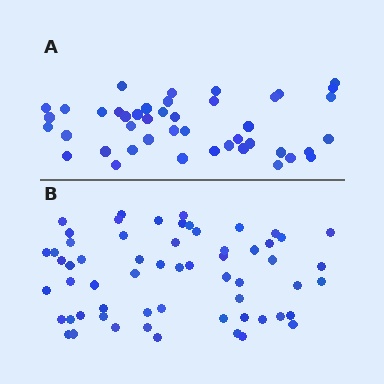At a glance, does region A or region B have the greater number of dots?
Region B (the bottom region) has more dots.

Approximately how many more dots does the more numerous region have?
Region B has approximately 15 more dots than region A.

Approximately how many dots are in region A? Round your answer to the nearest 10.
About 40 dots. (The exact count is 44, which rounds to 40.)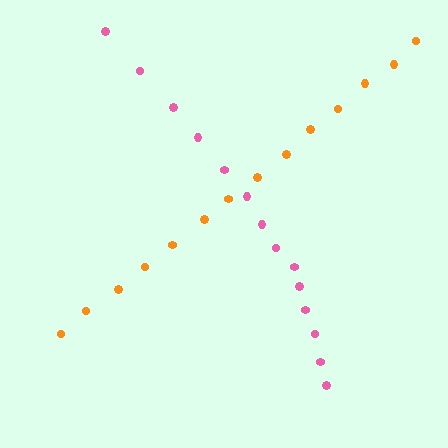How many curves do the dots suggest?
There are 2 distinct paths.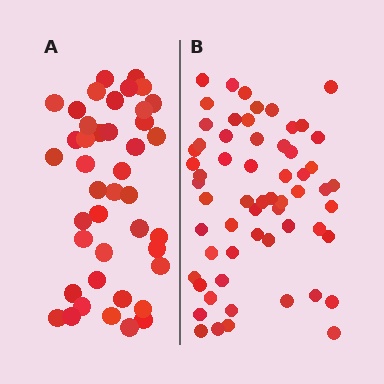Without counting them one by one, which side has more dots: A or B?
Region B (the right region) has more dots.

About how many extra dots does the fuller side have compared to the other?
Region B has approximately 20 more dots than region A.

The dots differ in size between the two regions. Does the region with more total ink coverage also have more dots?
No. Region A has more total ink coverage because its dots are larger, but region B actually contains more individual dots. Total area can be misleading — the number of items is what matters here.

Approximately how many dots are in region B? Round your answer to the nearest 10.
About 60 dots.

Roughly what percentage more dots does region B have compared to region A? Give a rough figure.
About 45% more.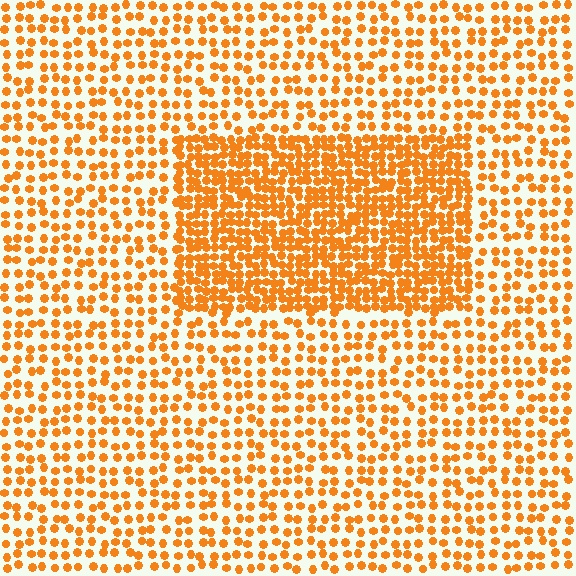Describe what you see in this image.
The image contains small orange elements arranged at two different densities. A rectangle-shaped region is visible where the elements are more densely packed than the surrounding area.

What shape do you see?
I see a rectangle.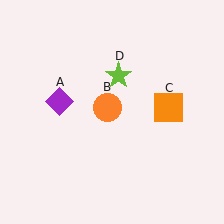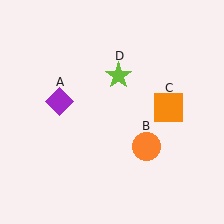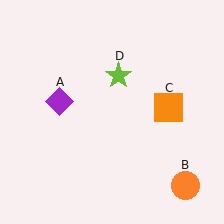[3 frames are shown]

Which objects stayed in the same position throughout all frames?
Purple diamond (object A) and orange square (object C) and lime star (object D) remained stationary.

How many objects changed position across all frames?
1 object changed position: orange circle (object B).